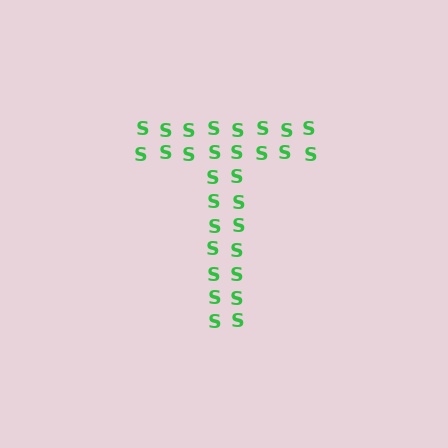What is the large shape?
The large shape is the letter T.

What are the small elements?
The small elements are letter S's.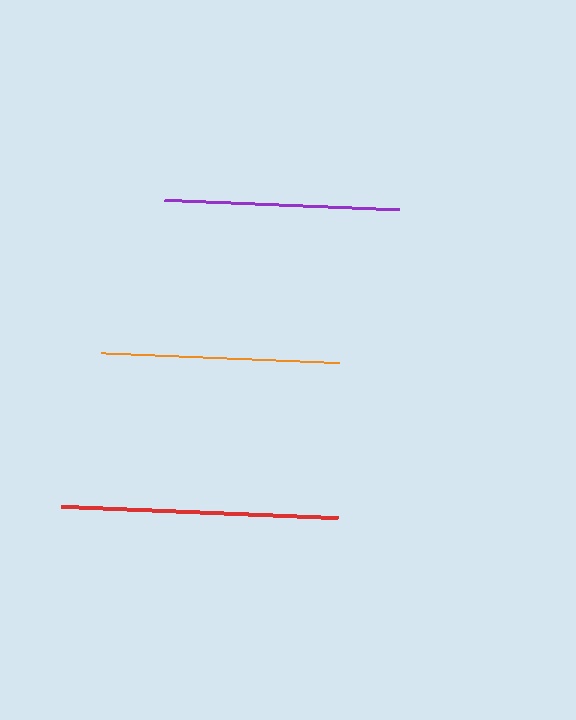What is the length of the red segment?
The red segment is approximately 277 pixels long.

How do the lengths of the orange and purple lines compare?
The orange and purple lines are approximately the same length.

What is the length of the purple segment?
The purple segment is approximately 235 pixels long.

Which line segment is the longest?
The red line is the longest at approximately 277 pixels.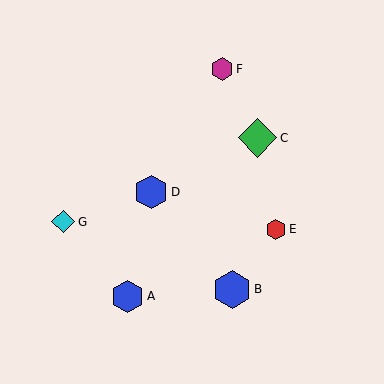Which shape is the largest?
The green diamond (labeled C) is the largest.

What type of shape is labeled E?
Shape E is a red hexagon.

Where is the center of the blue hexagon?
The center of the blue hexagon is at (151, 192).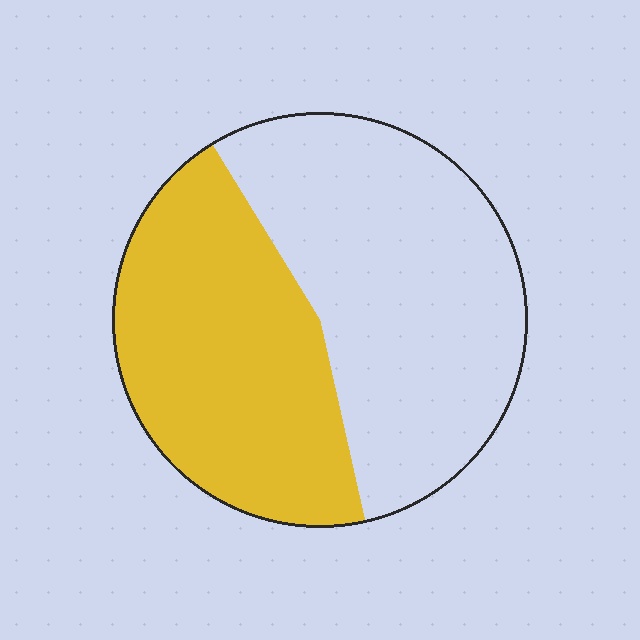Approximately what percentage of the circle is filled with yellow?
Approximately 45%.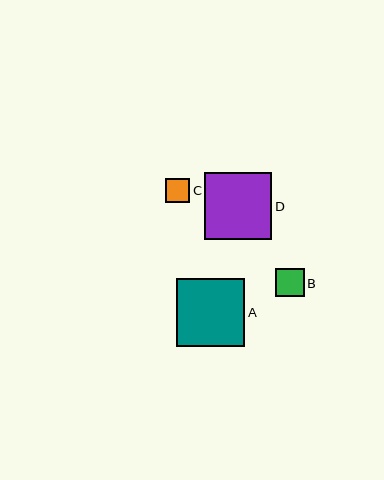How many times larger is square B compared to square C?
Square B is approximately 1.2 times the size of square C.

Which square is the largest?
Square A is the largest with a size of approximately 69 pixels.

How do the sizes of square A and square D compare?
Square A and square D are approximately the same size.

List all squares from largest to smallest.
From largest to smallest: A, D, B, C.